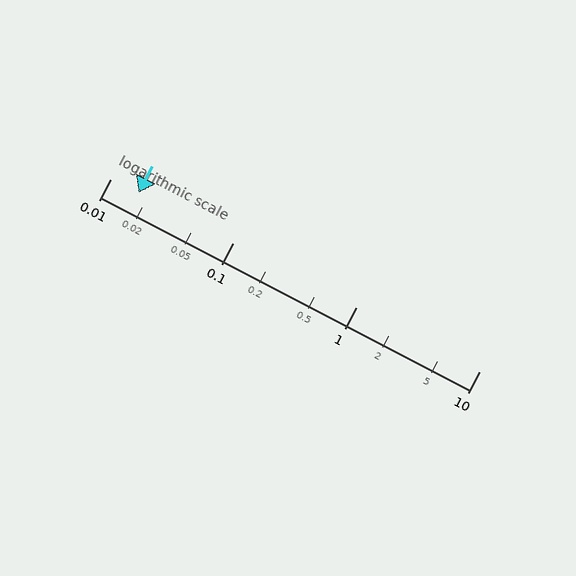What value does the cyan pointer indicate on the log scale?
The pointer indicates approximately 0.017.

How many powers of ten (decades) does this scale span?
The scale spans 3 decades, from 0.01 to 10.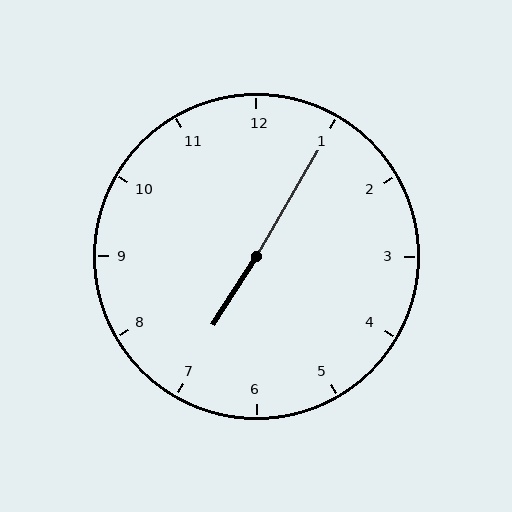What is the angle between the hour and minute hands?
Approximately 178 degrees.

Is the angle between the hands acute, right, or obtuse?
It is obtuse.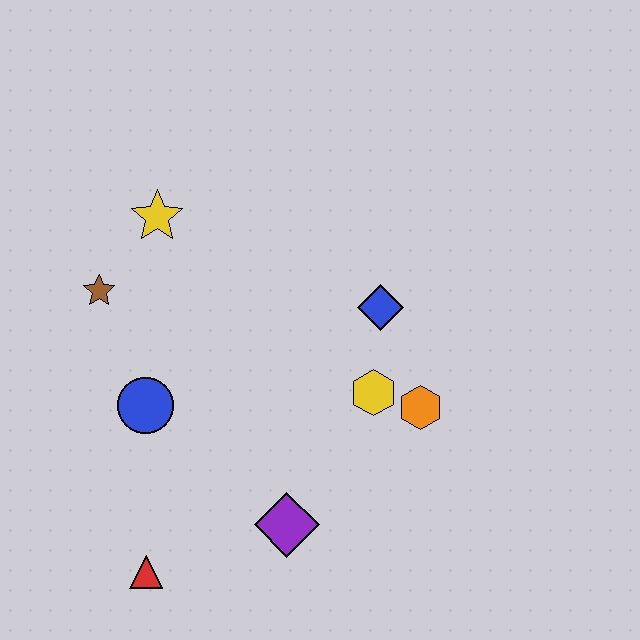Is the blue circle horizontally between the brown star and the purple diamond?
Yes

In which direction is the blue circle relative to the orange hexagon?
The blue circle is to the left of the orange hexagon.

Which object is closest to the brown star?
The yellow star is closest to the brown star.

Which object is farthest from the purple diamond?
The yellow star is farthest from the purple diamond.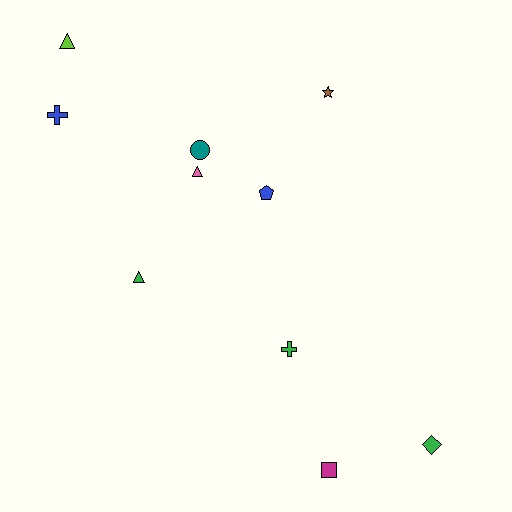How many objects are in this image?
There are 10 objects.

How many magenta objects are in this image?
There is 1 magenta object.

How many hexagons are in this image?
There are no hexagons.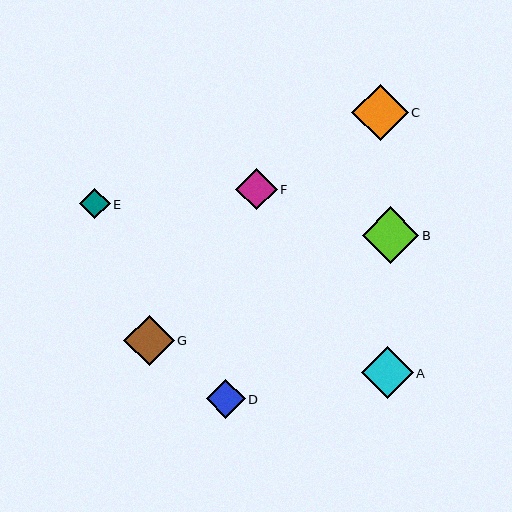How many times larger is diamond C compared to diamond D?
Diamond C is approximately 1.4 times the size of diamond D.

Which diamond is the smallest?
Diamond E is the smallest with a size of approximately 31 pixels.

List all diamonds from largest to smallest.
From largest to smallest: B, C, A, G, F, D, E.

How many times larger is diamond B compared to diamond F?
Diamond B is approximately 1.4 times the size of diamond F.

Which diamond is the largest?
Diamond B is the largest with a size of approximately 57 pixels.